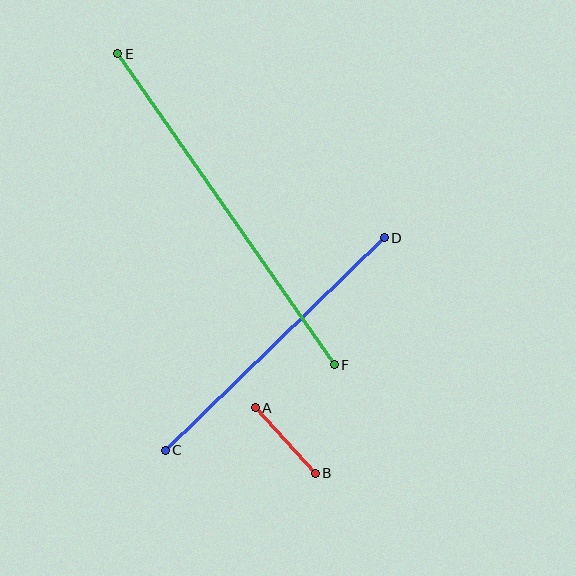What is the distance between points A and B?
The distance is approximately 89 pixels.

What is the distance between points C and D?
The distance is approximately 305 pixels.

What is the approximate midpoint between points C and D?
The midpoint is at approximately (275, 344) pixels.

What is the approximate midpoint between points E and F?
The midpoint is at approximately (226, 209) pixels.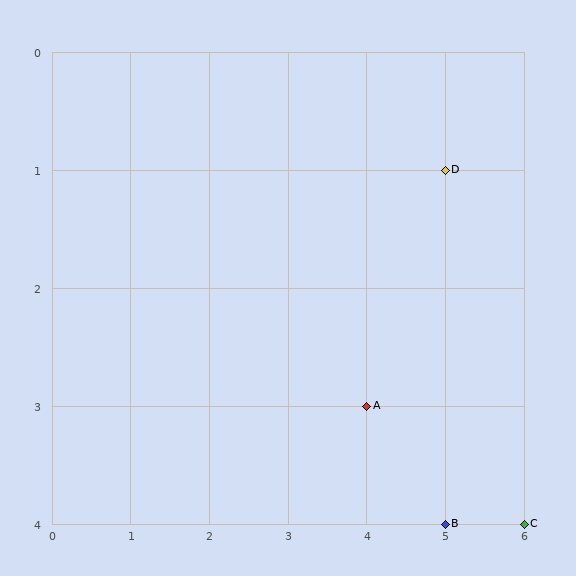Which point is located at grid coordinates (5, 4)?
Point B is at (5, 4).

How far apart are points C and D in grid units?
Points C and D are 1 column and 3 rows apart (about 3.2 grid units diagonally).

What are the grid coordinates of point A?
Point A is at grid coordinates (4, 3).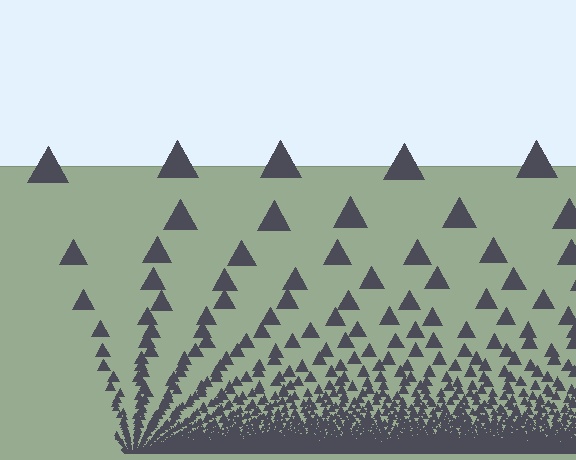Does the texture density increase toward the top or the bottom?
Density increases toward the bottom.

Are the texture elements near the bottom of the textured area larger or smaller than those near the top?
Smaller. The gradient is inverted — elements near the bottom are smaller and denser.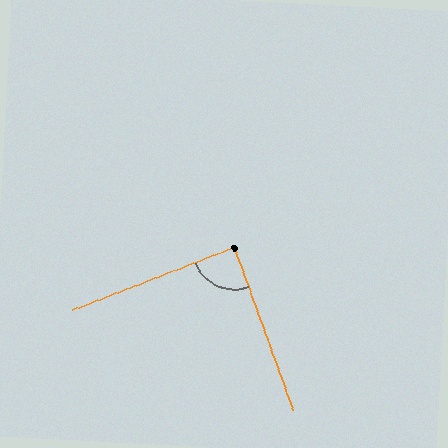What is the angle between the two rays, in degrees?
Approximately 88 degrees.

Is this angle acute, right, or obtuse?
It is approximately a right angle.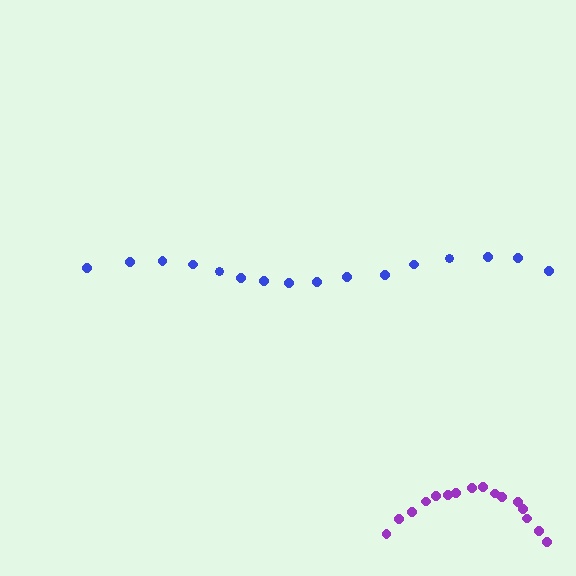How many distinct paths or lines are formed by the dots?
There are 2 distinct paths.